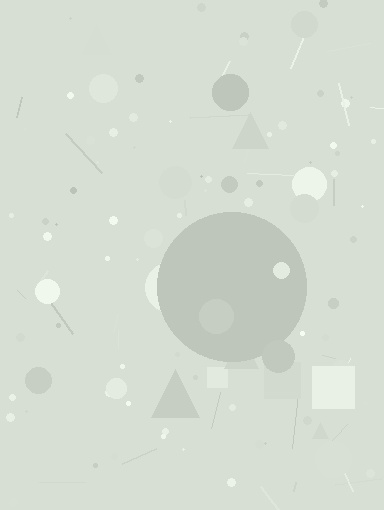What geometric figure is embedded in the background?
A circle is embedded in the background.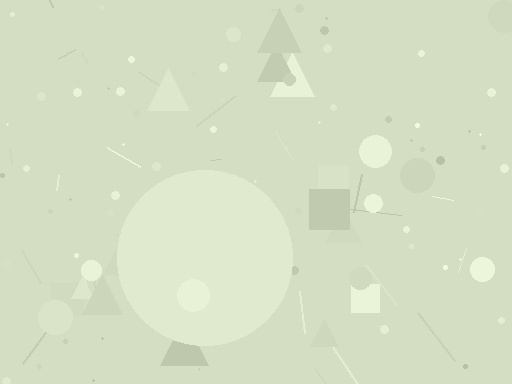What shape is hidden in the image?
A circle is hidden in the image.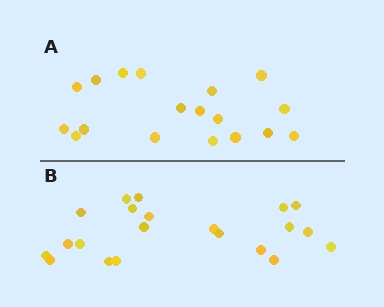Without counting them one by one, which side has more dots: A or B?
Region B (the bottom region) has more dots.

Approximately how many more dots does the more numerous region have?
Region B has just a few more — roughly 2 or 3 more dots than region A.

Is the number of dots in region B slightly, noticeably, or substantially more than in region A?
Region B has only slightly more — the two regions are fairly close. The ratio is roughly 1.2 to 1.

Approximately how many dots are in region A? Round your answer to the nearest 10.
About 20 dots. (The exact count is 18, which rounds to 20.)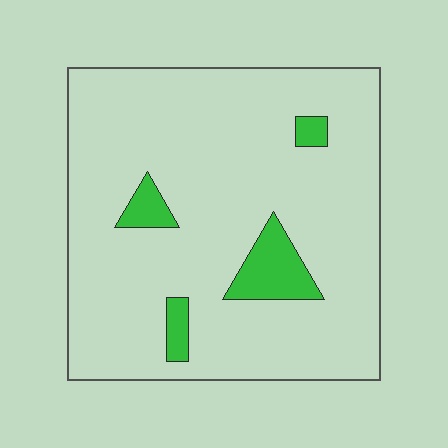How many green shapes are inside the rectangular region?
4.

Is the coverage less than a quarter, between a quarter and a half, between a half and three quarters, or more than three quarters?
Less than a quarter.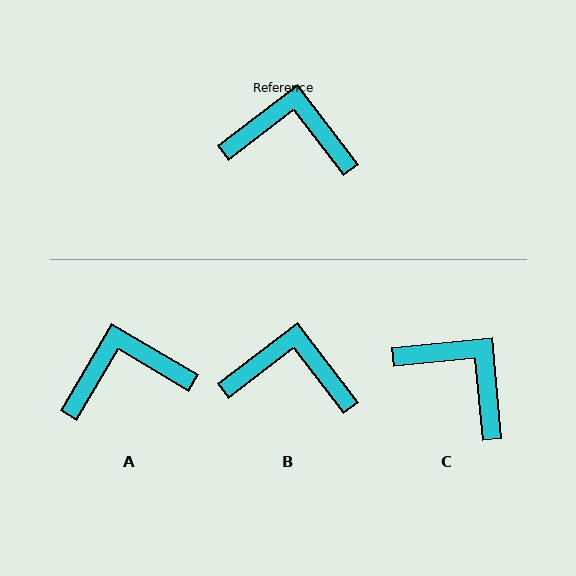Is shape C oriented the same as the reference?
No, it is off by about 32 degrees.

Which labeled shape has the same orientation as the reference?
B.